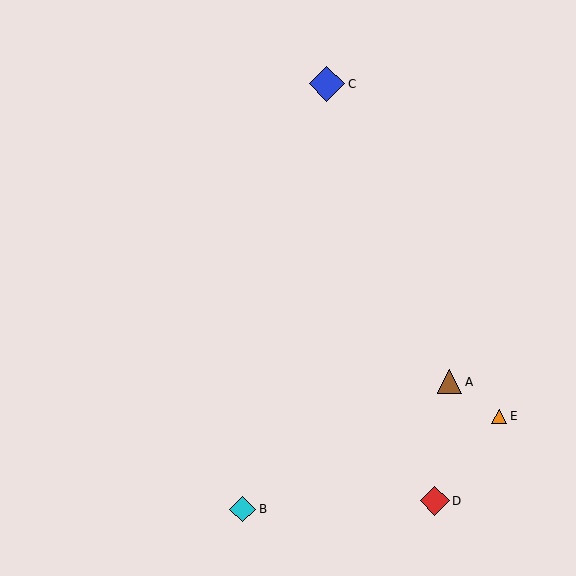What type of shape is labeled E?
Shape E is an orange triangle.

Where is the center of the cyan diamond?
The center of the cyan diamond is at (243, 509).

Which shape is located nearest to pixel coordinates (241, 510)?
The cyan diamond (labeled B) at (243, 509) is nearest to that location.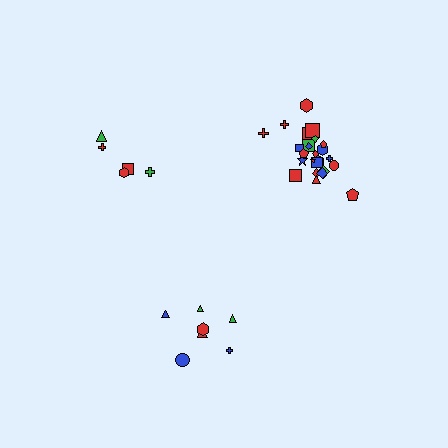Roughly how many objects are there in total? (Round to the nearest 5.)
Roughly 35 objects in total.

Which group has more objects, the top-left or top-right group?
The top-right group.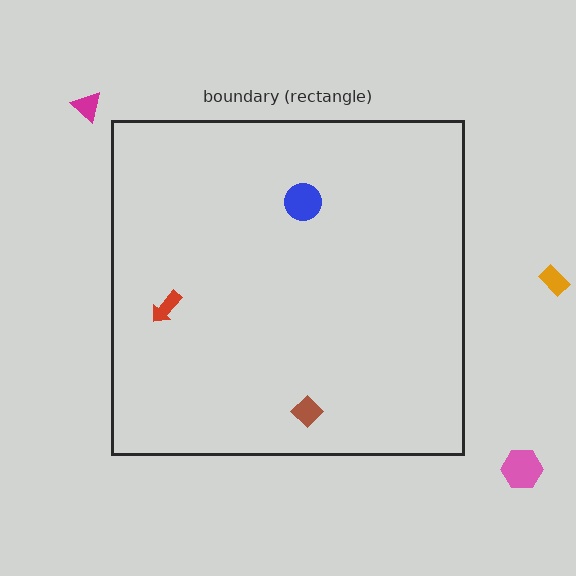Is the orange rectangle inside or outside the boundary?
Outside.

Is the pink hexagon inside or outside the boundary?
Outside.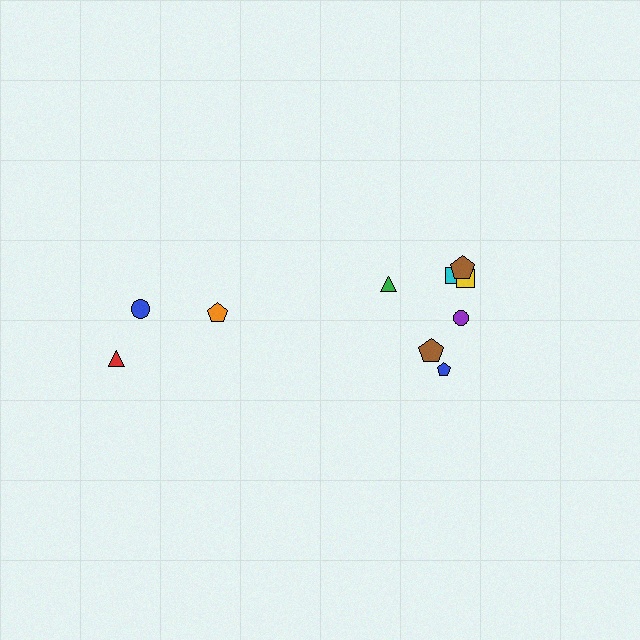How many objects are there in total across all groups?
There are 11 objects.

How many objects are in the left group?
There are 3 objects.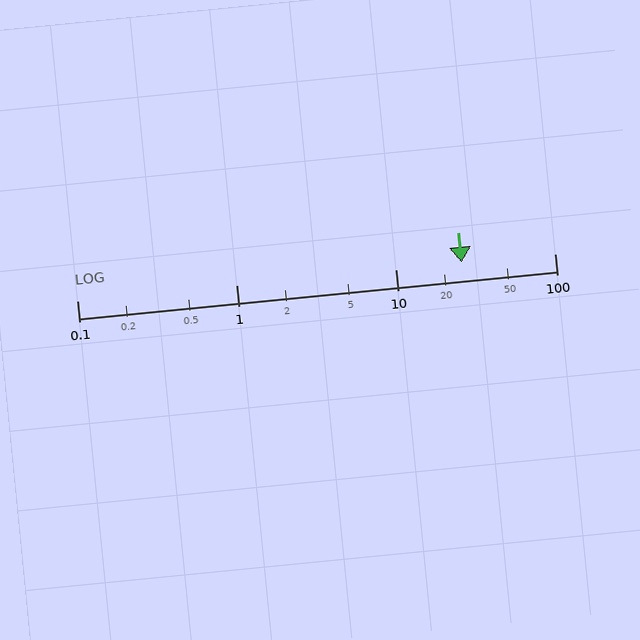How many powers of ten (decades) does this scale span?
The scale spans 3 decades, from 0.1 to 100.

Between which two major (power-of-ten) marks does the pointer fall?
The pointer is between 10 and 100.